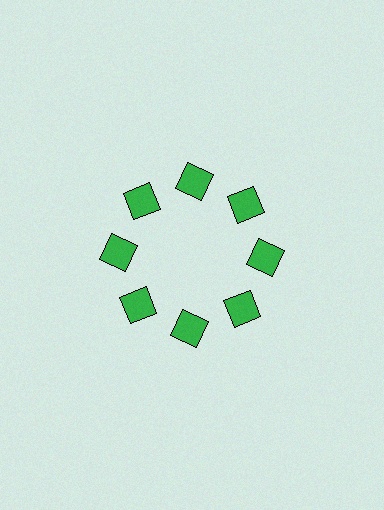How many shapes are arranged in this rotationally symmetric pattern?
There are 8 shapes, arranged in 8 groups of 1.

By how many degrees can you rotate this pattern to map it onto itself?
The pattern maps onto itself every 45 degrees of rotation.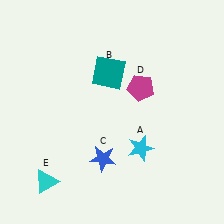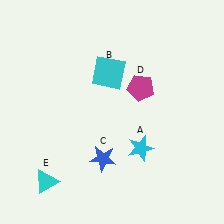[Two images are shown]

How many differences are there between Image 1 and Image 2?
There is 1 difference between the two images.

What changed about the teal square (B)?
In Image 1, B is teal. In Image 2, it changed to cyan.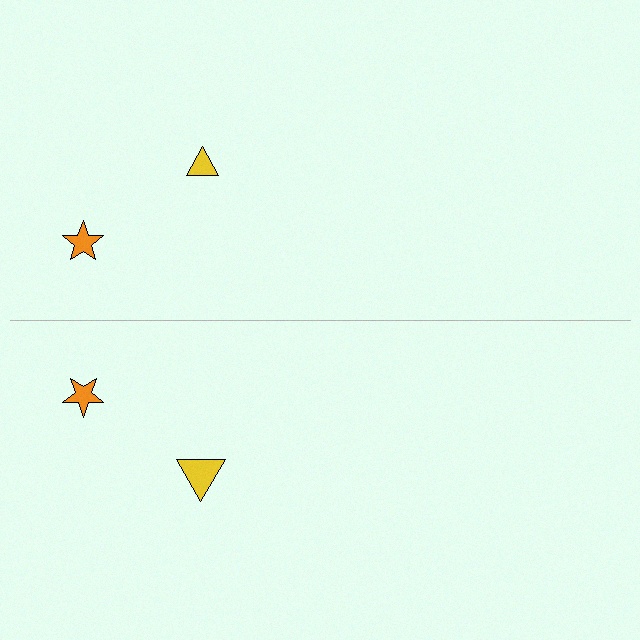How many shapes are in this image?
There are 4 shapes in this image.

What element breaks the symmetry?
The yellow triangle on the bottom side has a different size than its mirror counterpart.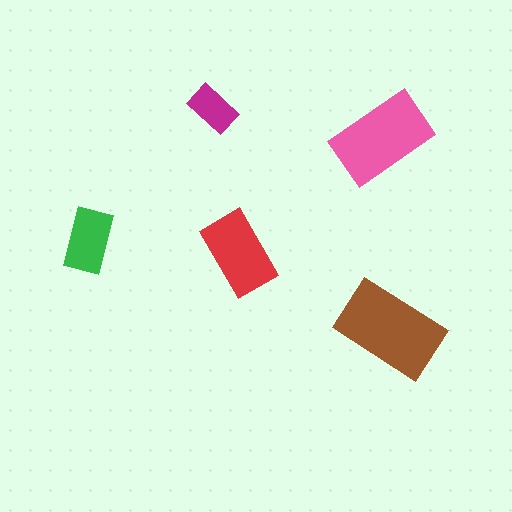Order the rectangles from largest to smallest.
the brown one, the pink one, the red one, the green one, the magenta one.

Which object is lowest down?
The brown rectangle is bottommost.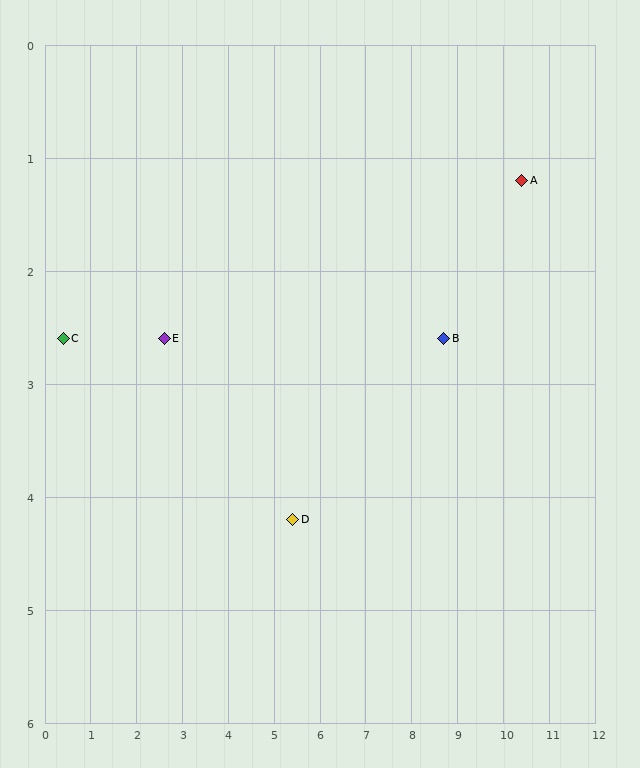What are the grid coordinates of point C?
Point C is at approximately (0.4, 2.6).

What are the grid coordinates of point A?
Point A is at approximately (10.4, 1.2).